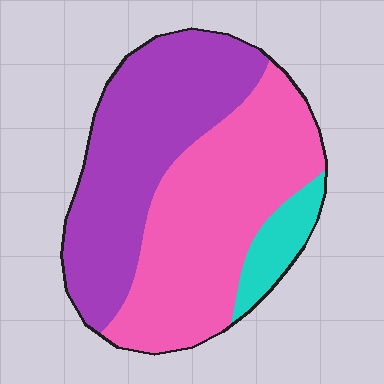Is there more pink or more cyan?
Pink.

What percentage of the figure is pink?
Pink covers around 50% of the figure.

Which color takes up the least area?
Cyan, at roughly 10%.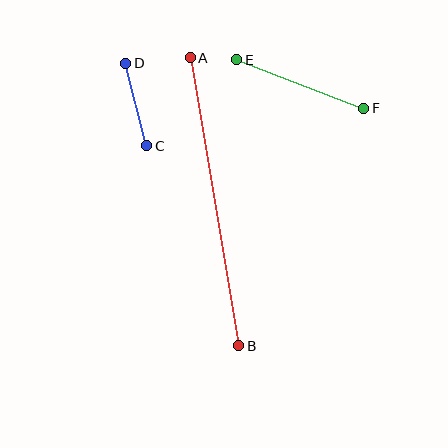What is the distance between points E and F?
The distance is approximately 136 pixels.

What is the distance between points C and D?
The distance is approximately 85 pixels.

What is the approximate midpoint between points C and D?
The midpoint is at approximately (136, 104) pixels.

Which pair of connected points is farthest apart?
Points A and B are farthest apart.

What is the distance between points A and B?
The distance is approximately 292 pixels.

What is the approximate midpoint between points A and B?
The midpoint is at approximately (214, 202) pixels.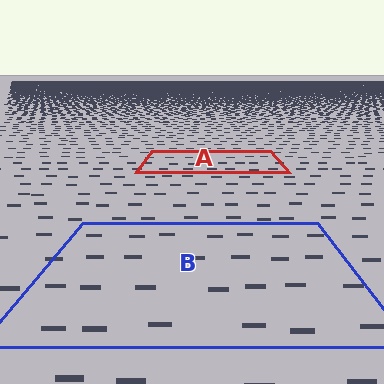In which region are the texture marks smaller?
The texture marks are smaller in region A, because it is farther away.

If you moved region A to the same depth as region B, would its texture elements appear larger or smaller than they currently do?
They would appear larger. At a closer depth, the same texture elements are projected at a bigger on-screen size.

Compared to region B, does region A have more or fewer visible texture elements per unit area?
Region A has more texture elements per unit area — they are packed more densely because it is farther away.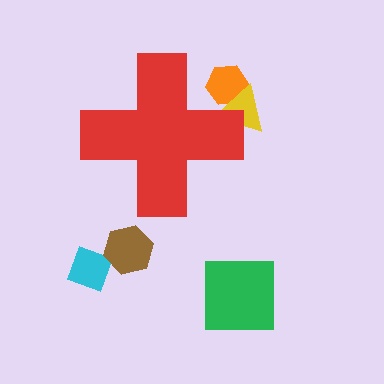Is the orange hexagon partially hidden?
Yes, the orange hexagon is partially hidden behind the red cross.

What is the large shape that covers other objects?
A red cross.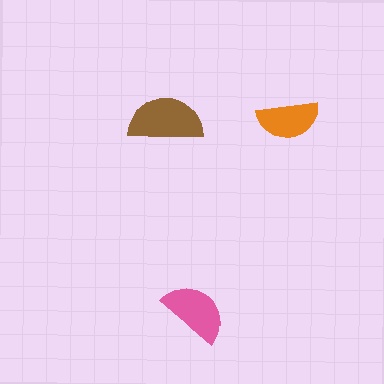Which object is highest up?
The brown semicircle is topmost.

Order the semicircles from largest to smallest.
the brown one, the pink one, the orange one.